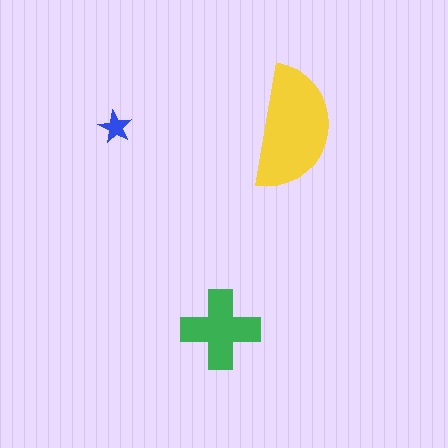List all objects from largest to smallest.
The yellow semicircle, the green cross, the blue star.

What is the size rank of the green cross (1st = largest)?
2nd.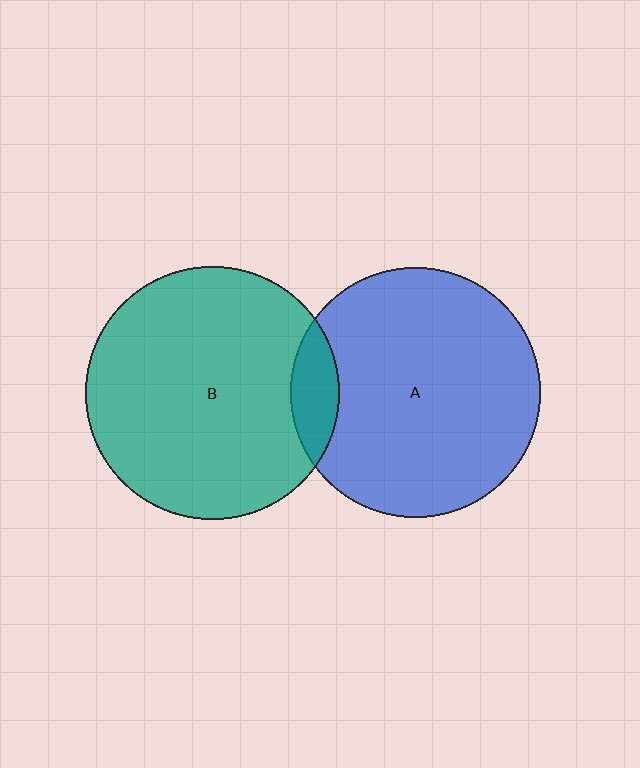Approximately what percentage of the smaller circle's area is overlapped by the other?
Approximately 10%.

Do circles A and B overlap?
Yes.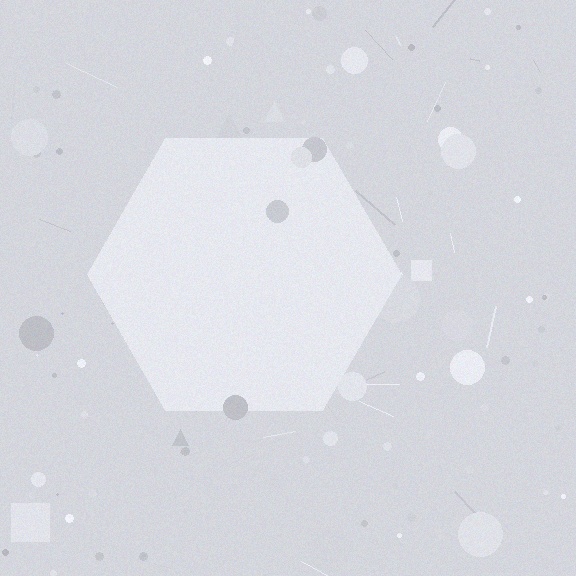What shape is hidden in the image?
A hexagon is hidden in the image.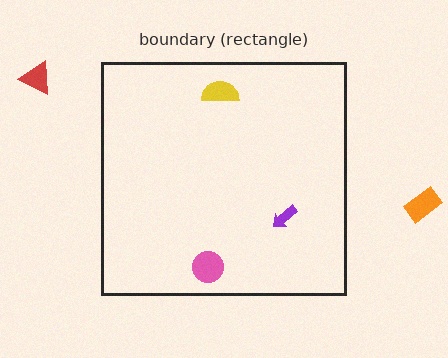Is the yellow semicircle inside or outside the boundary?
Inside.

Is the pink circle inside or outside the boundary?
Inside.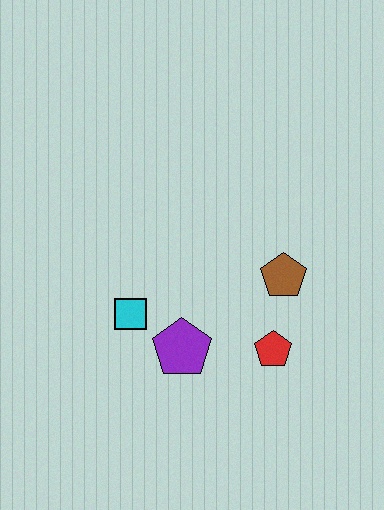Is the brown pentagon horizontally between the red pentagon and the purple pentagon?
No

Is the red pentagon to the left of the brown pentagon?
Yes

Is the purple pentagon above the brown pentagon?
No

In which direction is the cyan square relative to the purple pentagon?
The cyan square is to the left of the purple pentagon.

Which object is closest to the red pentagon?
The brown pentagon is closest to the red pentagon.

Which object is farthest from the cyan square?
The brown pentagon is farthest from the cyan square.